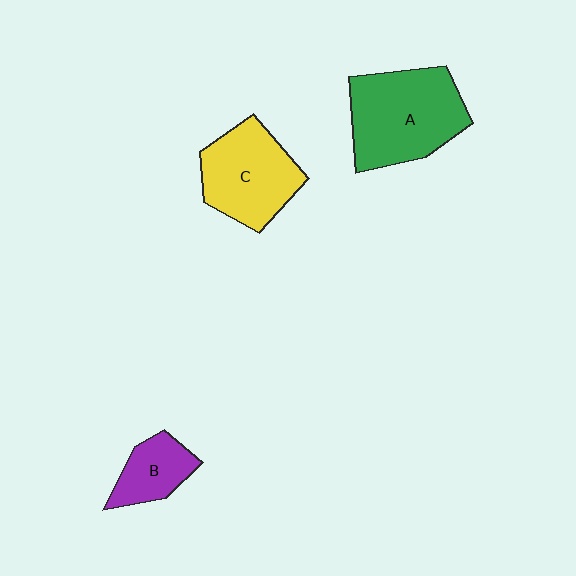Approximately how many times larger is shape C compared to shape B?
Approximately 1.9 times.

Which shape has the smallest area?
Shape B (purple).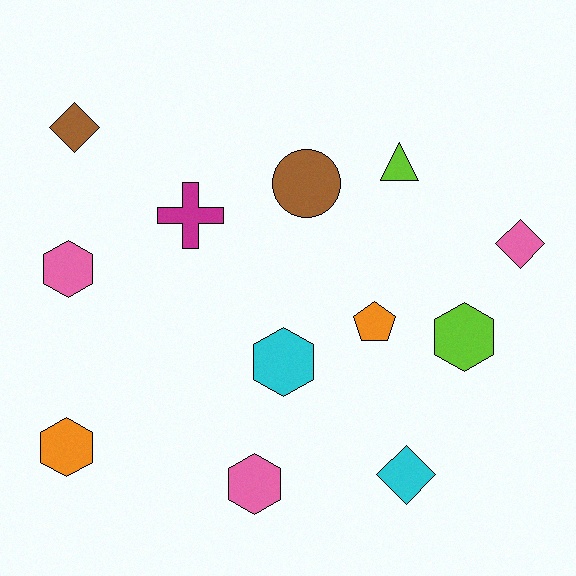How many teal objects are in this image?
There are no teal objects.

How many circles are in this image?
There is 1 circle.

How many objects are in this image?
There are 12 objects.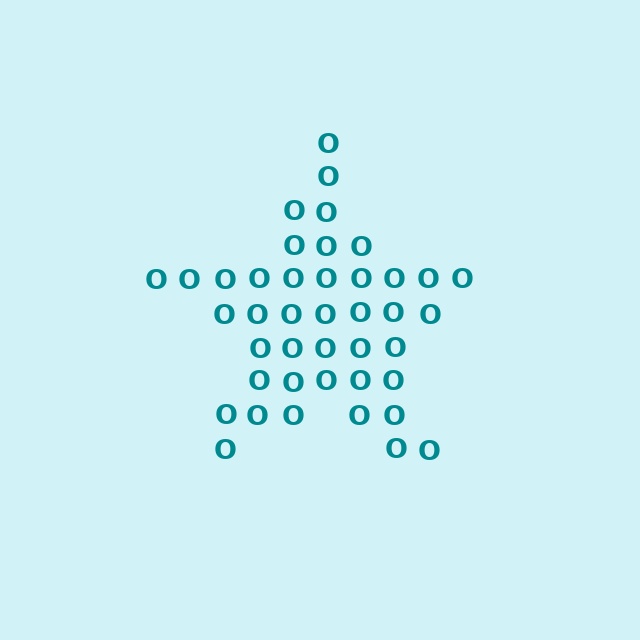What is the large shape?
The large shape is a star.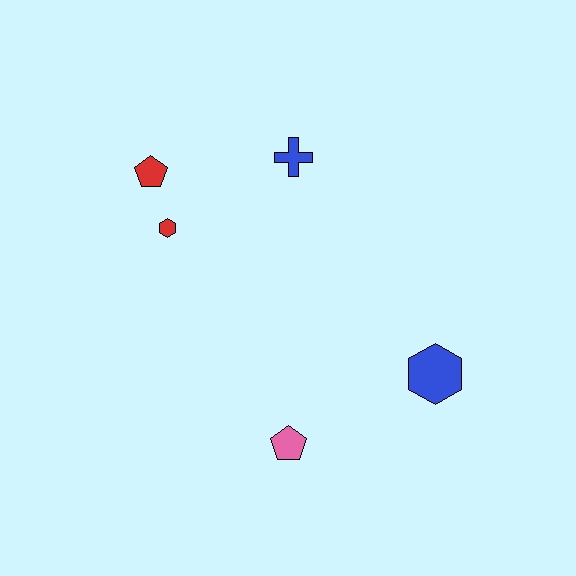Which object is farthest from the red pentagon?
The blue hexagon is farthest from the red pentagon.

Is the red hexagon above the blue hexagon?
Yes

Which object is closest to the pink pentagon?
The blue hexagon is closest to the pink pentagon.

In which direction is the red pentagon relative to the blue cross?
The red pentagon is to the left of the blue cross.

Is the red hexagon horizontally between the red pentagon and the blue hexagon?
Yes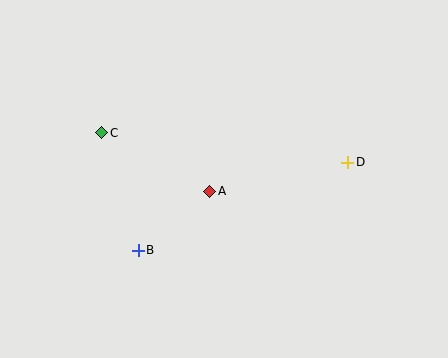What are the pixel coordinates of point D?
Point D is at (348, 162).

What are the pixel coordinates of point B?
Point B is at (138, 250).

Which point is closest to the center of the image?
Point A at (210, 191) is closest to the center.